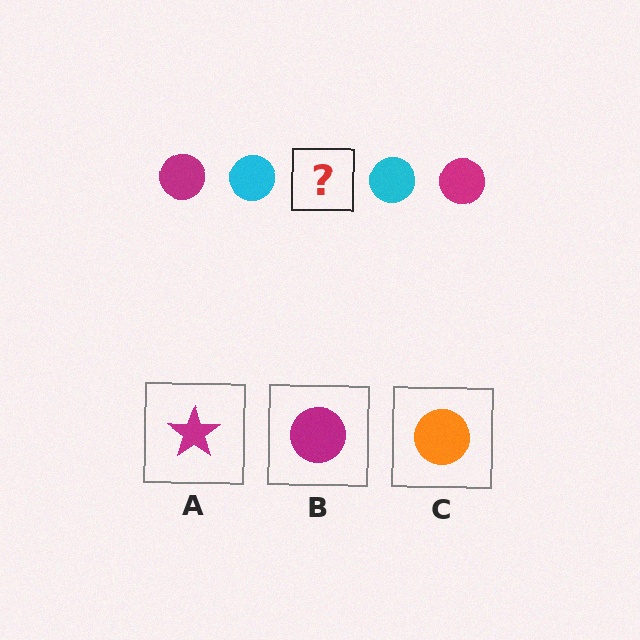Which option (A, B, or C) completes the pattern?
B.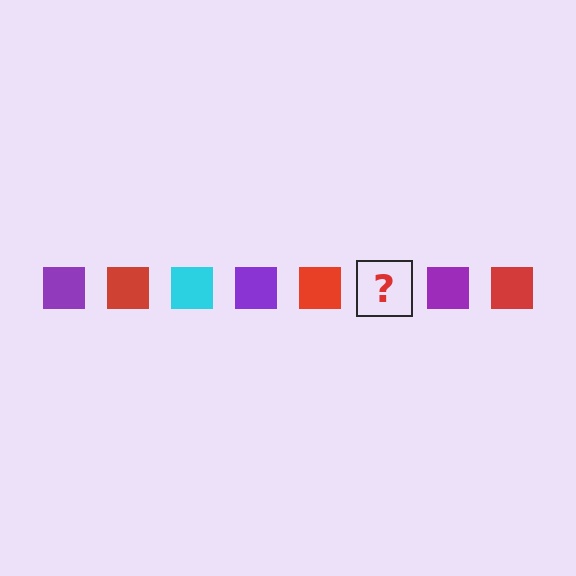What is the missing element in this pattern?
The missing element is a cyan square.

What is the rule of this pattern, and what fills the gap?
The rule is that the pattern cycles through purple, red, cyan squares. The gap should be filled with a cyan square.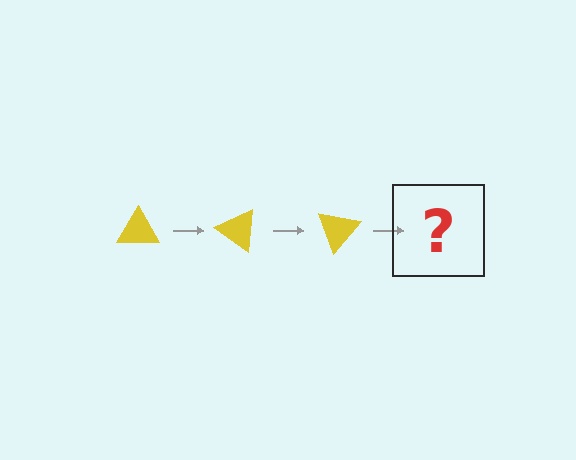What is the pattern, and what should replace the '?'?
The pattern is that the triangle rotates 35 degrees each step. The '?' should be a yellow triangle rotated 105 degrees.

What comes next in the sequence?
The next element should be a yellow triangle rotated 105 degrees.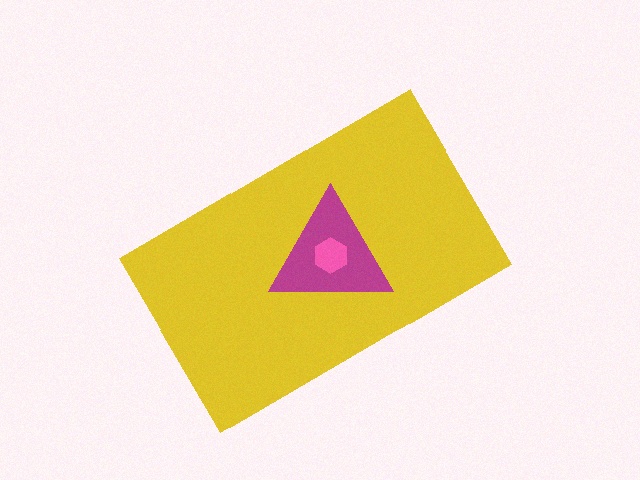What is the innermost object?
The pink hexagon.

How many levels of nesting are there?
3.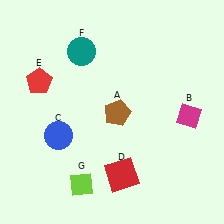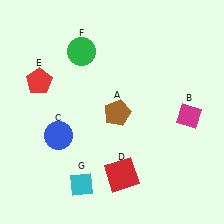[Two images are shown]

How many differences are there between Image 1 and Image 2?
There are 2 differences between the two images.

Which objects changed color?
F changed from teal to green. G changed from lime to cyan.